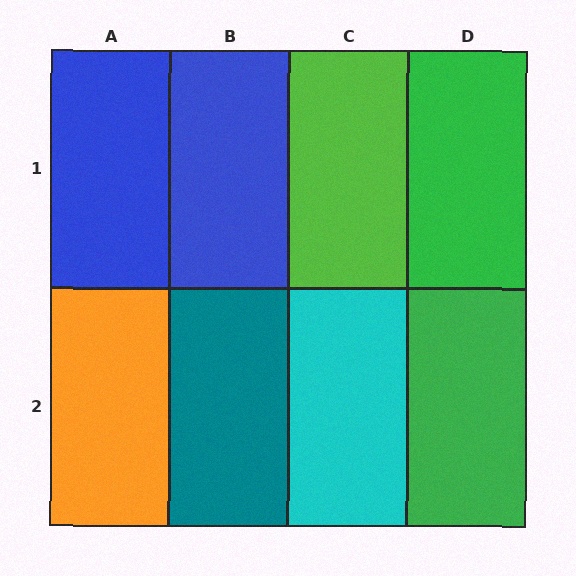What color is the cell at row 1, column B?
Blue.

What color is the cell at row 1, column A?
Blue.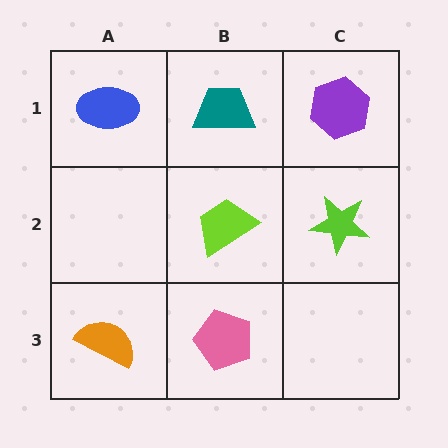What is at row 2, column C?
A lime star.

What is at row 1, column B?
A teal trapezoid.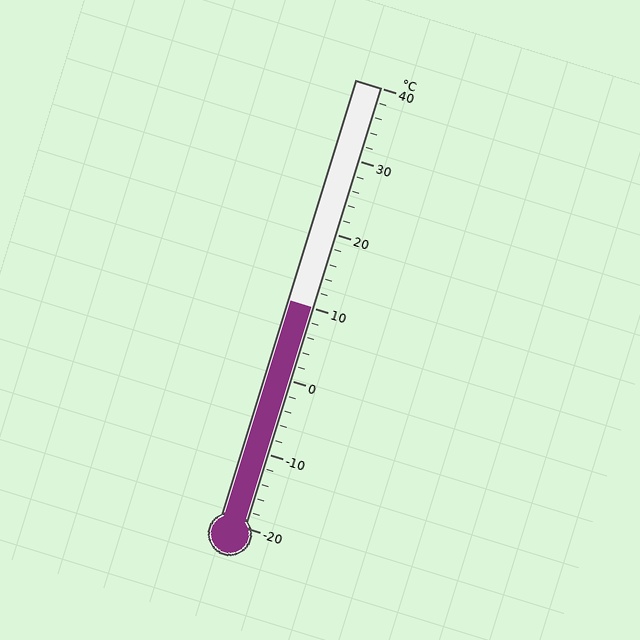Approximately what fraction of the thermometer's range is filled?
The thermometer is filled to approximately 50% of its range.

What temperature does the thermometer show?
The thermometer shows approximately 10°C.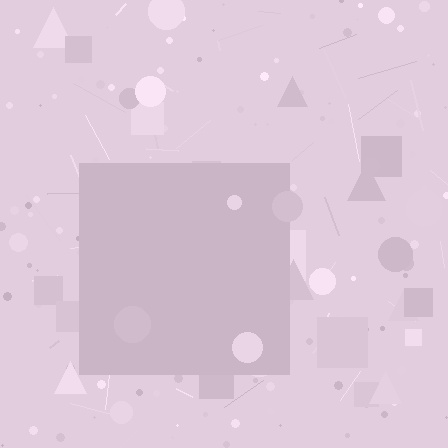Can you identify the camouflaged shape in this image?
The camouflaged shape is a square.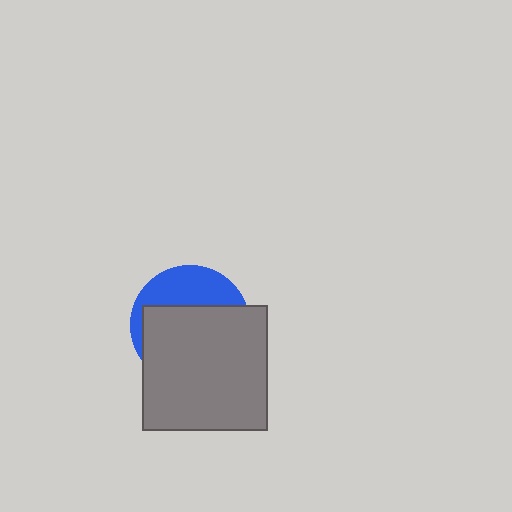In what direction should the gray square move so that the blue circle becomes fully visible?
The gray square should move down. That is the shortest direction to clear the overlap and leave the blue circle fully visible.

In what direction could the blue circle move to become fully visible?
The blue circle could move up. That would shift it out from behind the gray square entirely.